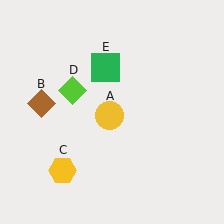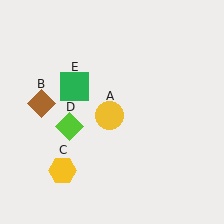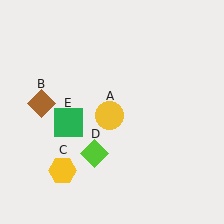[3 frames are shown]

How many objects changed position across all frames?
2 objects changed position: lime diamond (object D), green square (object E).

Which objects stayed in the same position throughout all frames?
Yellow circle (object A) and brown diamond (object B) and yellow hexagon (object C) remained stationary.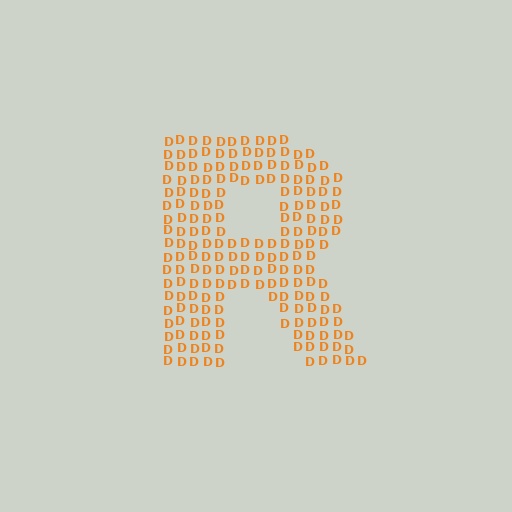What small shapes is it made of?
It is made of small letter D's.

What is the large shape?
The large shape is the letter R.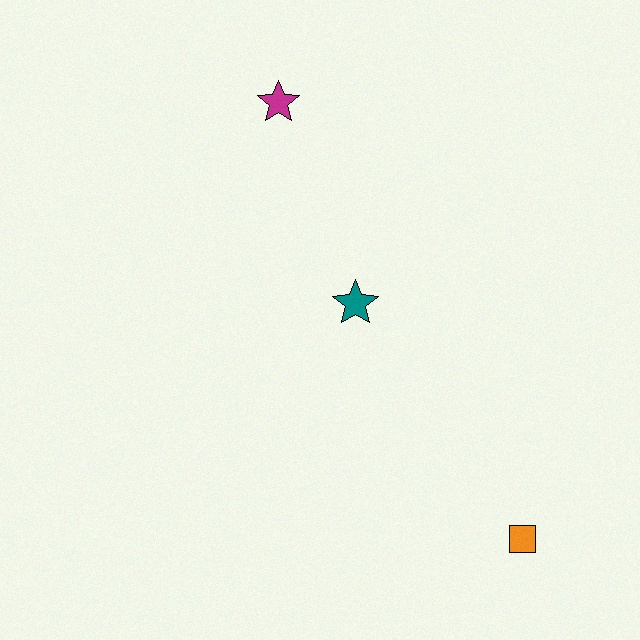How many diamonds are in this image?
There are no diamonds.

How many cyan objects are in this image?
There are no cyan objects.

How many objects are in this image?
There are 3 objects.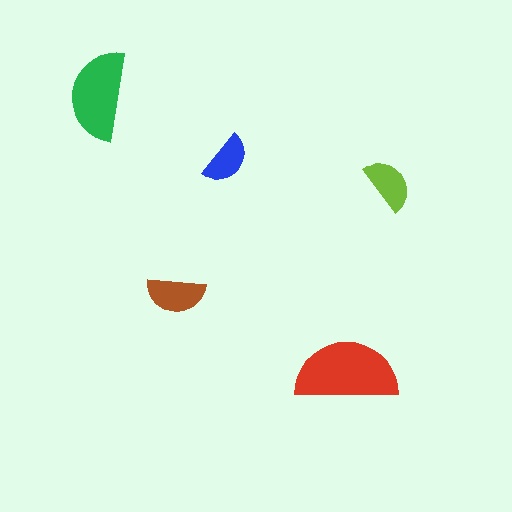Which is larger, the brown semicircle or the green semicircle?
The green one.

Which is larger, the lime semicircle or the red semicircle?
The red one.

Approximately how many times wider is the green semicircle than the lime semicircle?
About 1.5 times wider.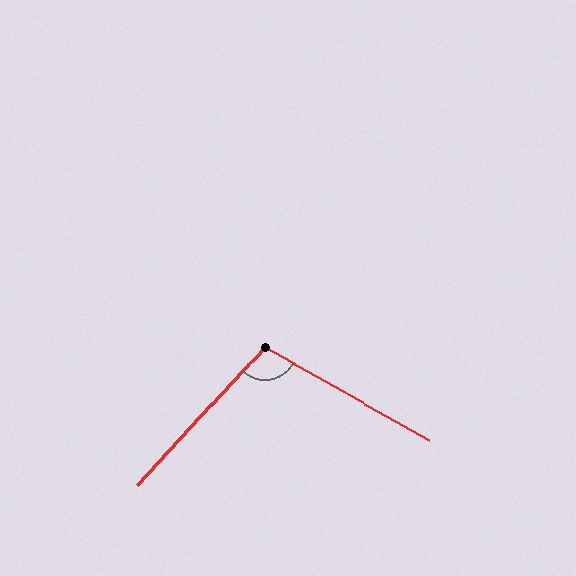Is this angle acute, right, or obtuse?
It is obtuse.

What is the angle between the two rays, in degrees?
Approximately 103 degrees.